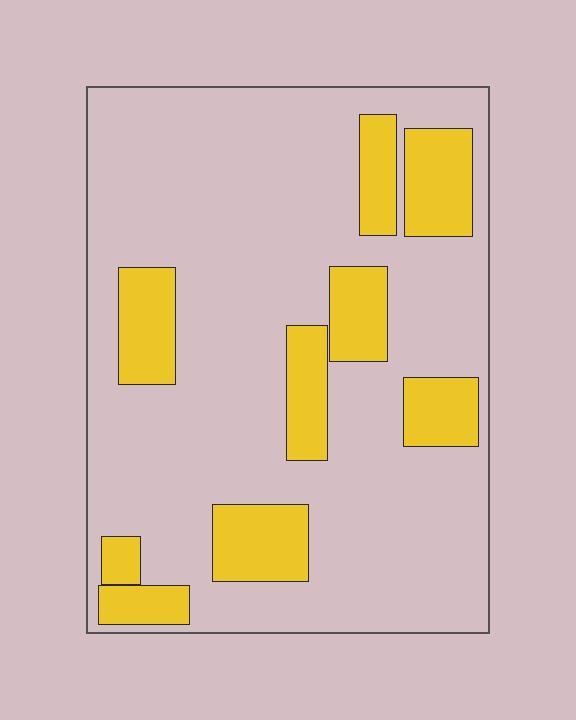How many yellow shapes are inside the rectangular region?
9.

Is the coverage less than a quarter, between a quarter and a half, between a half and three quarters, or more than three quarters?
Less than a quarter.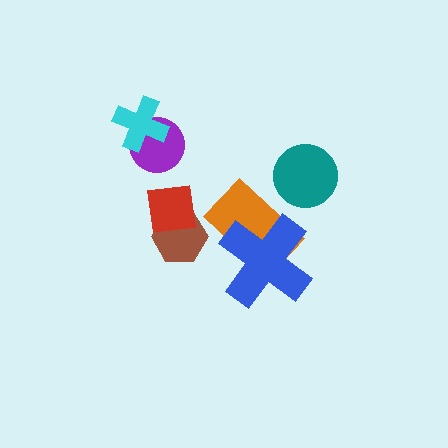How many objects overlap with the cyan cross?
1 object overlaps with the cyan cross.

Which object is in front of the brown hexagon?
The red square is in front of the brown hexagon.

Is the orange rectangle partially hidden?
Yes, it is partially covered by another shape.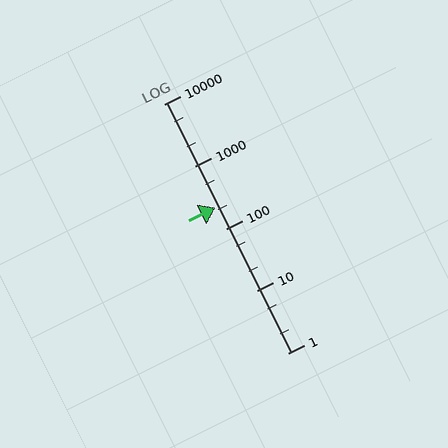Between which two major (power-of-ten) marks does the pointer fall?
The pointer is between 100 and 1000.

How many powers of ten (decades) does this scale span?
The scale spans 4 decades, from 1 to 10000.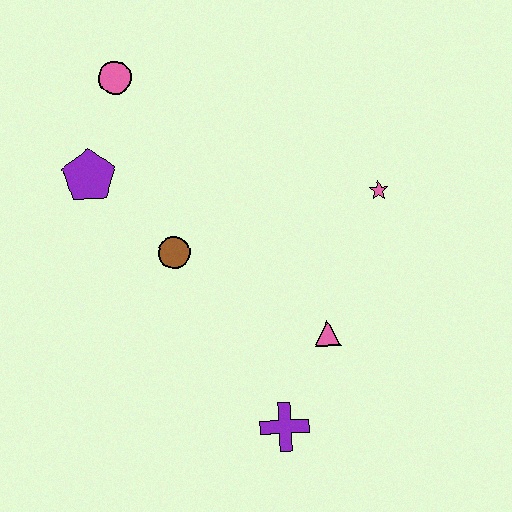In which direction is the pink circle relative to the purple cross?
The pink circle is above the purple cross.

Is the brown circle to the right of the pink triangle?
No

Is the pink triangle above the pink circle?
No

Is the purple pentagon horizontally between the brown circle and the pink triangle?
No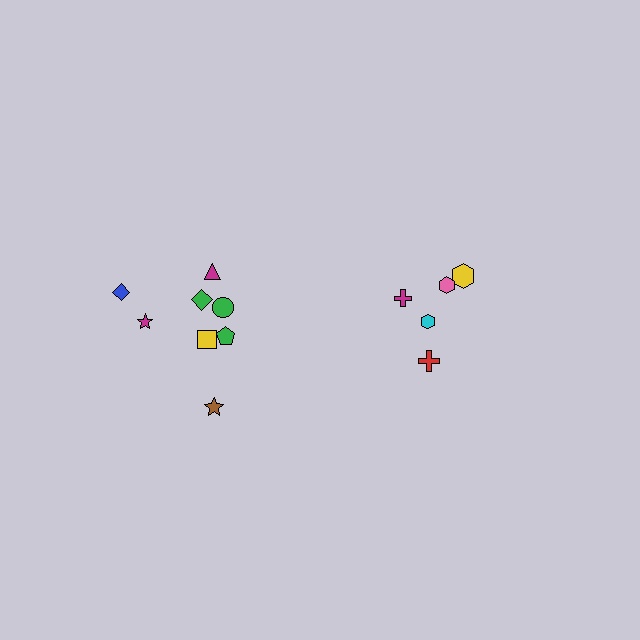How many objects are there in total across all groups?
There are 13 objects.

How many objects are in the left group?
There are 8 objects.